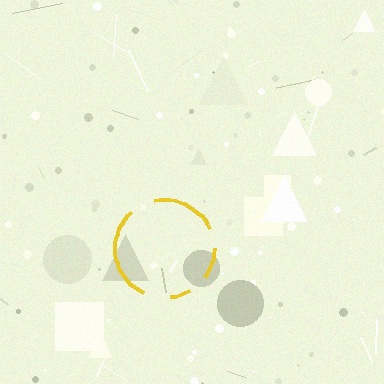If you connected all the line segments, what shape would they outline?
They would outline a circle.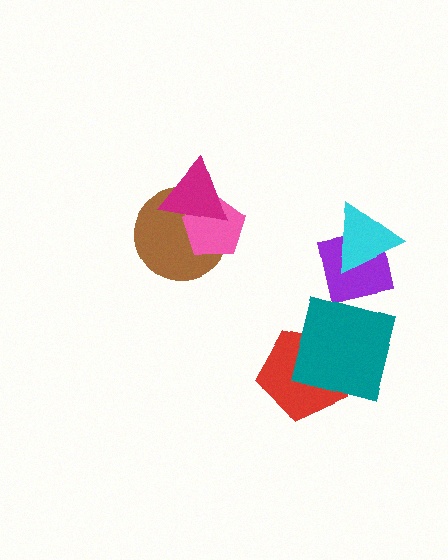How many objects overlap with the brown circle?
2 objects overlap with the brown circle.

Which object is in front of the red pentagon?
The teal square is in front of the red pentagon.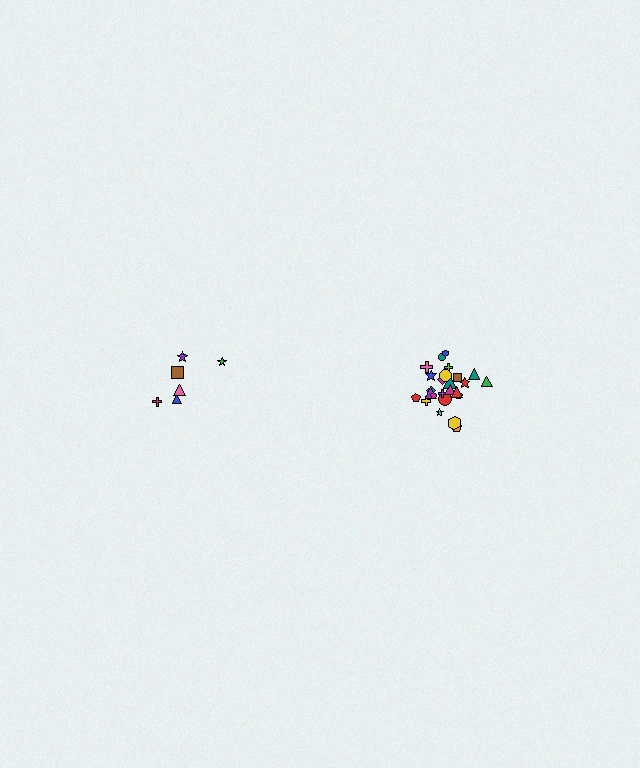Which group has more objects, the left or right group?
The right group.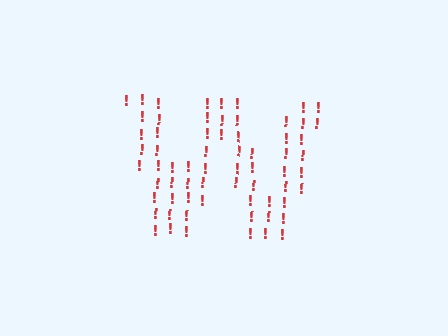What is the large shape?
The large shape is the letter W.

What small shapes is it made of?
It is made of small exclamation marks.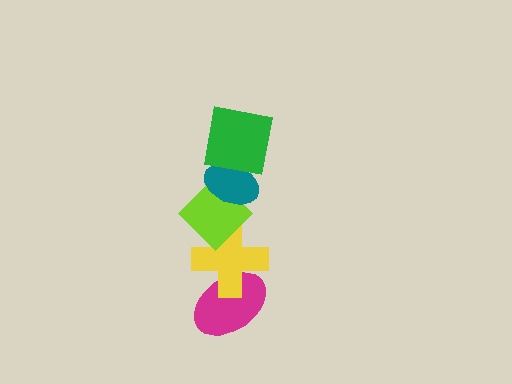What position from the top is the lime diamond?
The lime diamond is 3rd from the top.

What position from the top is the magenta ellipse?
The magenta ellipse is 5th from the top.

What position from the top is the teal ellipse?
The teal ellipse is 2nd from the top.